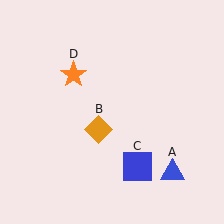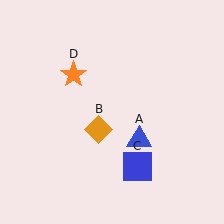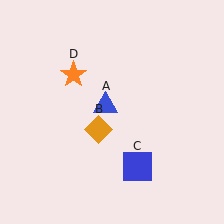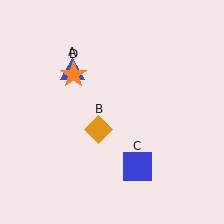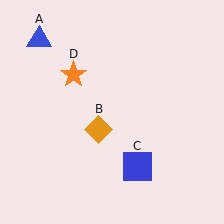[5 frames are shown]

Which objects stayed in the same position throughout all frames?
Orange diamond (object B) and blue square (object C) and orange star (object D) remained stationary.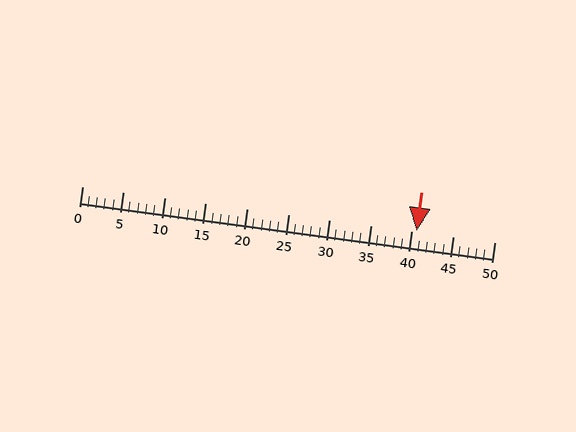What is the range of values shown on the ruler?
The ruler shows values from 0 to 50.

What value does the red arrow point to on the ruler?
The red arrow points to approximately 41.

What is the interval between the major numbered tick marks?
The major tick marks are spaced 5 units apart.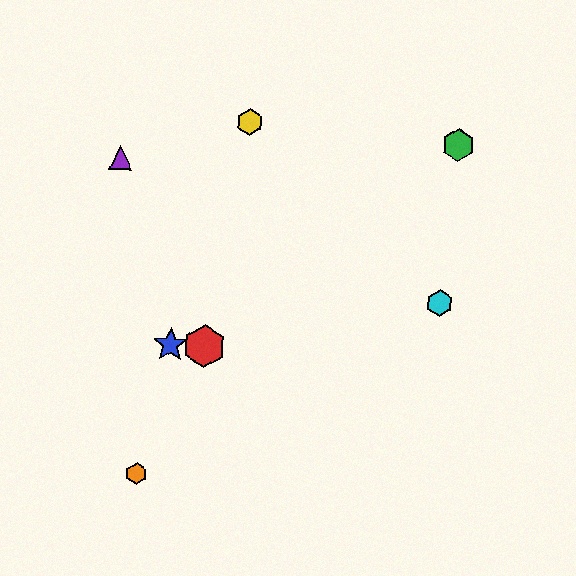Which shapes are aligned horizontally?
The red hexagon, the blue star are aligned horizontally.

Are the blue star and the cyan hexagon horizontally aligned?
No, the blue star is at y≈345 and the cyan hexagon is at y≈303.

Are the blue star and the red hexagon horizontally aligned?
Yes, both are at y≈345.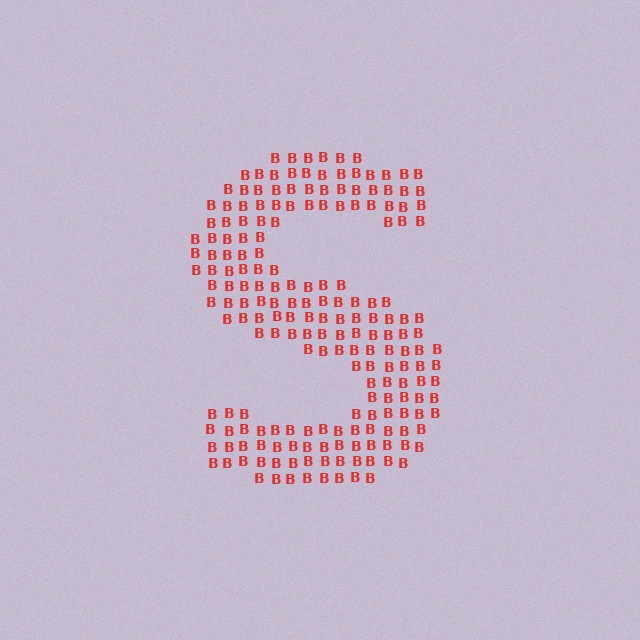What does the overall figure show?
The overall figure shows the letter S.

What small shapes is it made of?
It is made of small letter B's.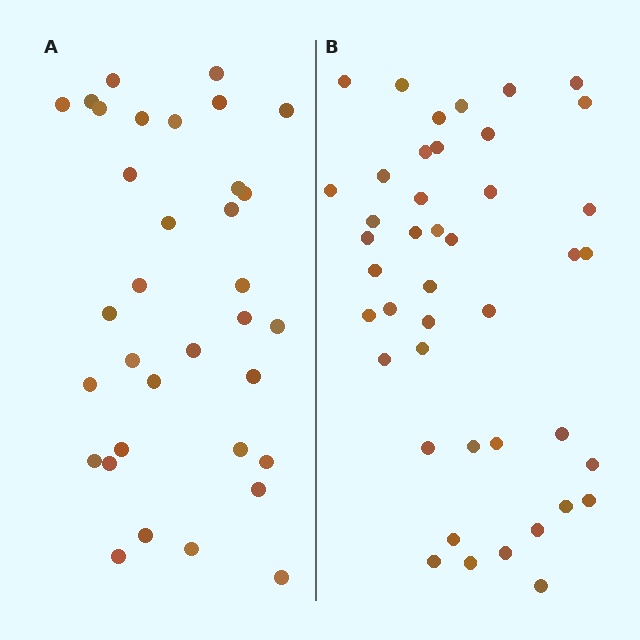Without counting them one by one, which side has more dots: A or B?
Region B (the right region) has more dots.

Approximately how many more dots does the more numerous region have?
Region B has roughly 8 or so more dots than region A.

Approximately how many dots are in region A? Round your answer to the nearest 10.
About 30 dots. (The exact count is 34, which rounds to 30.)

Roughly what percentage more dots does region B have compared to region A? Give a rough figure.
About 25% more.